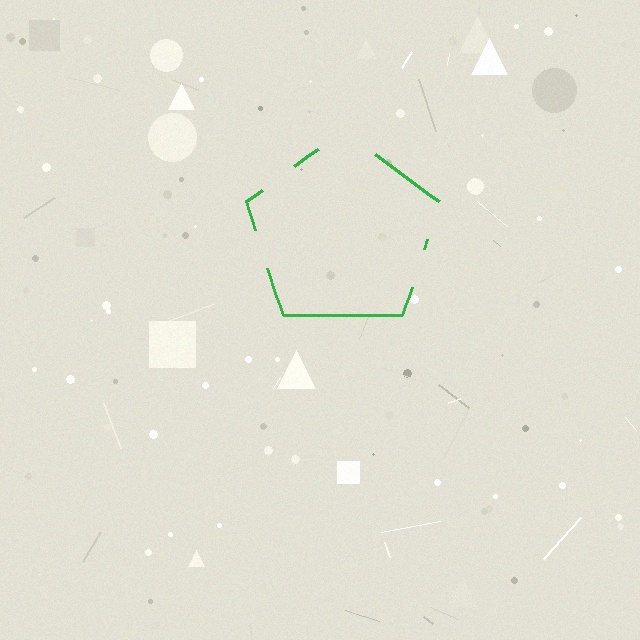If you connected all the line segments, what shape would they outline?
They would outline a pentagon.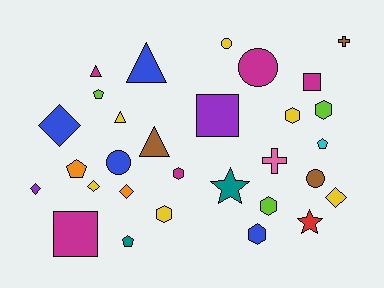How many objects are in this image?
There are 30 objects.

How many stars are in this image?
There are 2 stars.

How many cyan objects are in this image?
There is 1 cyan object.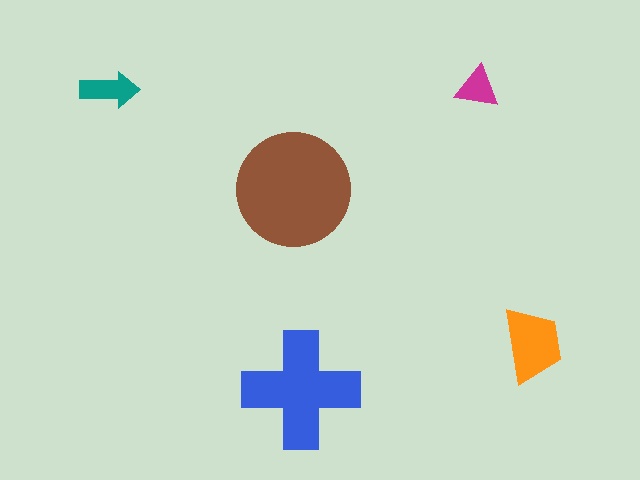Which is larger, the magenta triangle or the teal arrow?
The teal arrow.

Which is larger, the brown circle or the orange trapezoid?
The brown circle.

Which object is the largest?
The brown circle.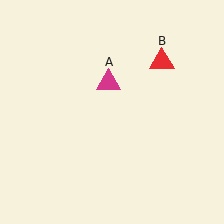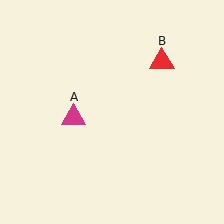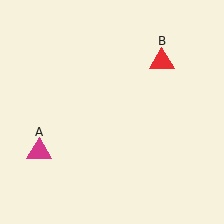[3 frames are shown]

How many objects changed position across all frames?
1 object changed position: magenta triangle (object A).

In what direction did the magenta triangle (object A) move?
The magenta triangle (object A) moved down and to the left.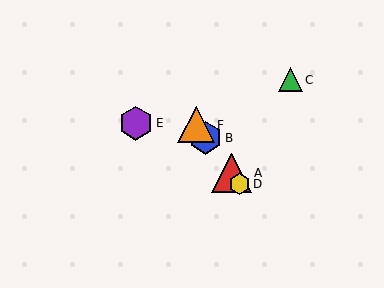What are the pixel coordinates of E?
Object E is at (136, 123).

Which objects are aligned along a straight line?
Objects A, B, D, F are aligned along a straight line.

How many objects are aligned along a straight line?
4 objects (A, B, D, F) are aligned along a straight line.